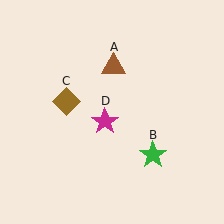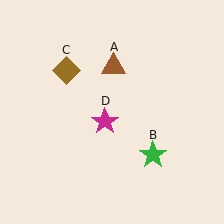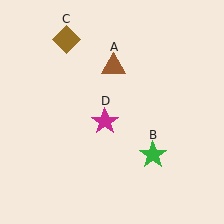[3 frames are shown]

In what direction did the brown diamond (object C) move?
The brown diamond (object C) moved up.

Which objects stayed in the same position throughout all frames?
Brown triangle (object A) and green star (object B) and magenta star (object D) remained stationary.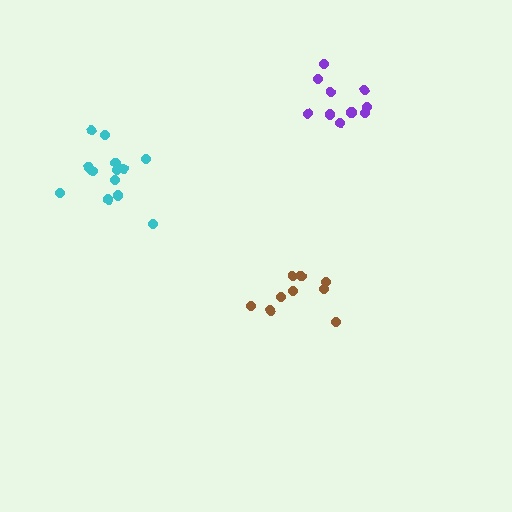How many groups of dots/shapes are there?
There are 3 groups.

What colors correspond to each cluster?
The clusters are colored: purple, brown, cyan.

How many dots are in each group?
Group 1: 10 dots, Group 2: 9 dots, Group 3: 13 dots (32 total).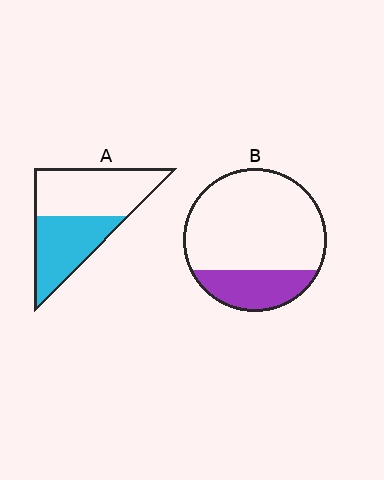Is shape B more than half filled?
No.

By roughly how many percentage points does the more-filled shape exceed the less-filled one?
By roughly 20 percentage points (A over B).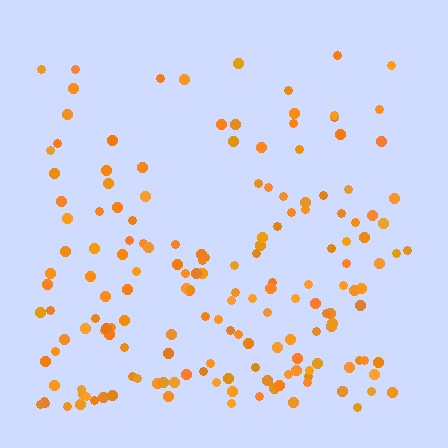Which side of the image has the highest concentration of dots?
The bottom.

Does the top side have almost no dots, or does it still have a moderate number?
Still a moderate number, just noticeably fewer than the bottom.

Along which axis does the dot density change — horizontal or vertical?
Vertical.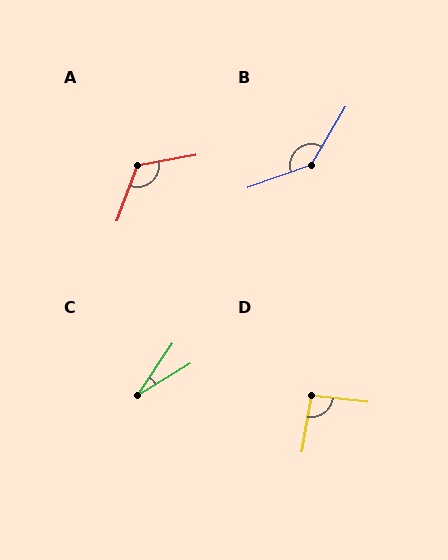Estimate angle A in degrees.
Approximately 120 degrees.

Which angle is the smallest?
C, at approximately 25 degrees.